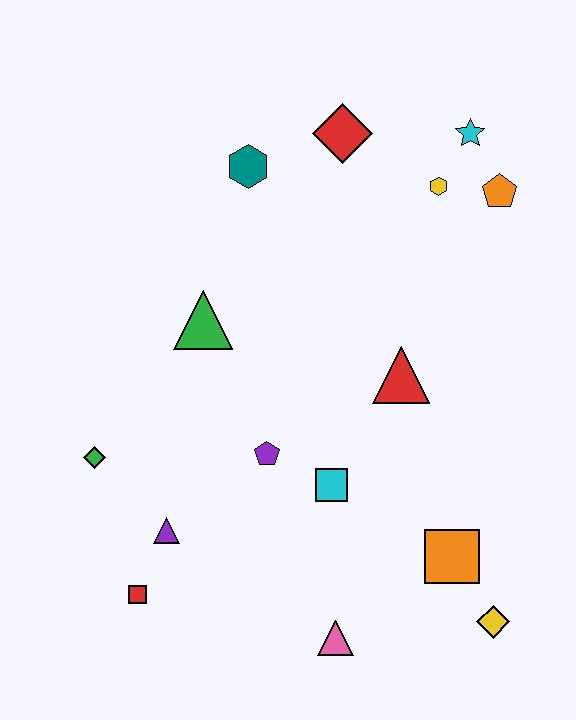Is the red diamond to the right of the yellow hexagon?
No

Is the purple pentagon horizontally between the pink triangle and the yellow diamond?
No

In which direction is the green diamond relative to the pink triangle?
The green diamond is to the left of the pink triangle.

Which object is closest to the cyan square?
The purple pentagon is closest to the cyan square.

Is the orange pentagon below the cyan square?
No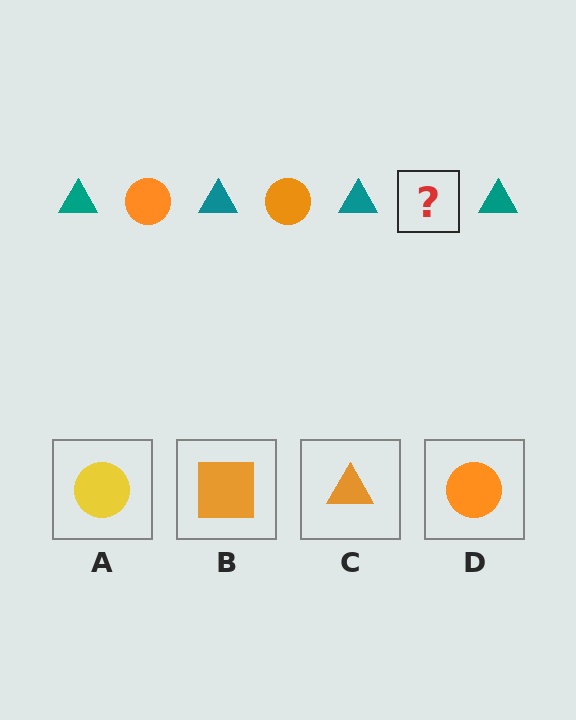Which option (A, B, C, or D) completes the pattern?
D.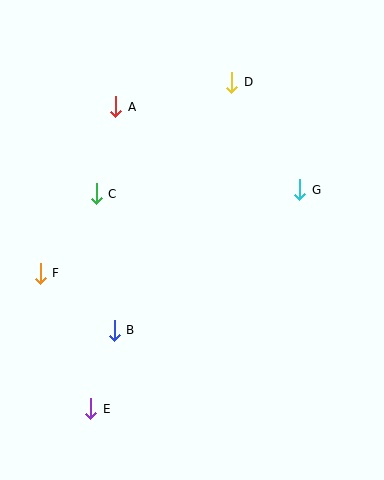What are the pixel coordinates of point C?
Point C is at (96, 194).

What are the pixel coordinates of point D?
Point D is at (232, 82).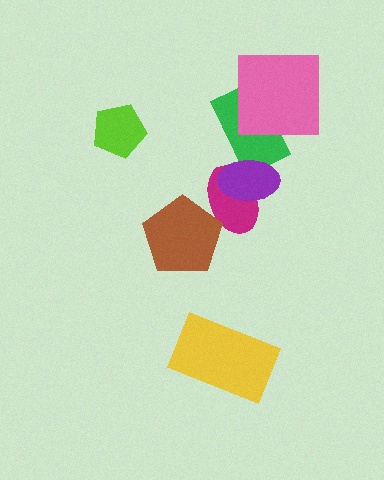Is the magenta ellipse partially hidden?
Yes, it is partially covered by another shape.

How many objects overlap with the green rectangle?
2 objects overlap with the green rectangle.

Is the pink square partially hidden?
No, no other shape covers it.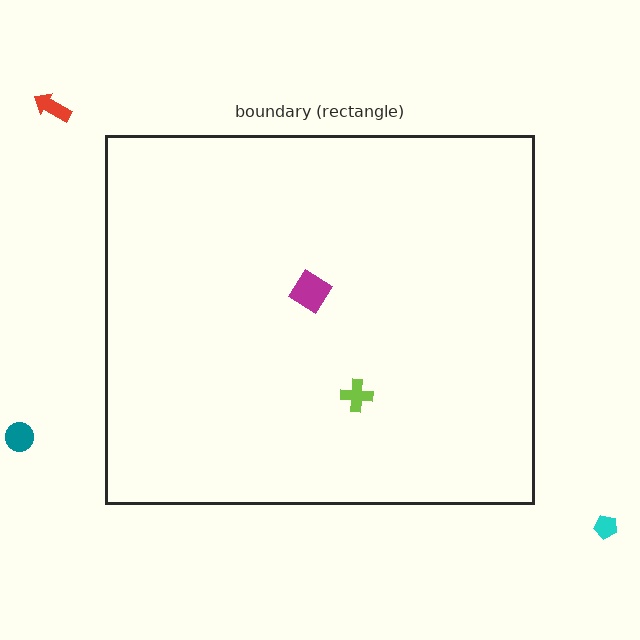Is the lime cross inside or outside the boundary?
Inside.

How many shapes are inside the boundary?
2 inside, 3 outside.